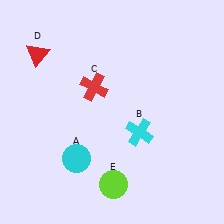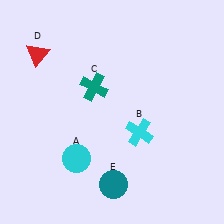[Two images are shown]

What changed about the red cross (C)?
In Image 1, C is red. In Image 2, it changed to teal.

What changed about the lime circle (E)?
In Image 1, E is lime. In Image 2, it changed to teal.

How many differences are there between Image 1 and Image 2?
There are 2 differences between the two images.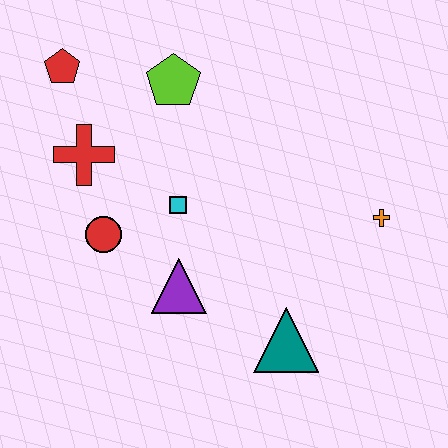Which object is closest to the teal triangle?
The purple triangle is closest to the teal triangle.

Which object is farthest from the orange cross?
The red pentagon is farthest from the orange cross.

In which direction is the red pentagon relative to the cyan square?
The red pentagon is above the cyan square.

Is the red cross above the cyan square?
Yes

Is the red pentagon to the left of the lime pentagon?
Yes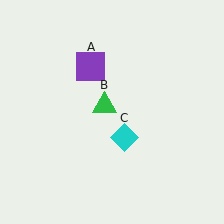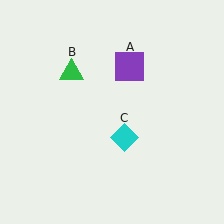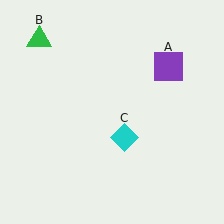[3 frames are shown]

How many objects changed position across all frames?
2 objects changed position: purple square (object A), green triangle (object B).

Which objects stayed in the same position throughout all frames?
Cyan diamond (object C) remained stationary.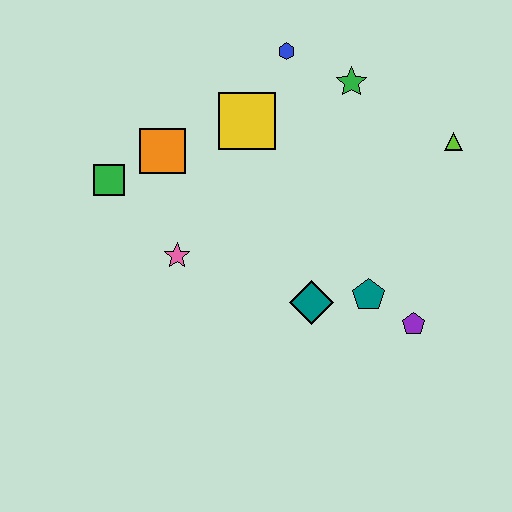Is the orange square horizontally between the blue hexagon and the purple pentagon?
No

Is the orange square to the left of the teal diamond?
Yes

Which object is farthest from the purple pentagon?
The green square is farthest from the purple pentagon.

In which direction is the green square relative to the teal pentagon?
The green square is to the left of the teal pentagon.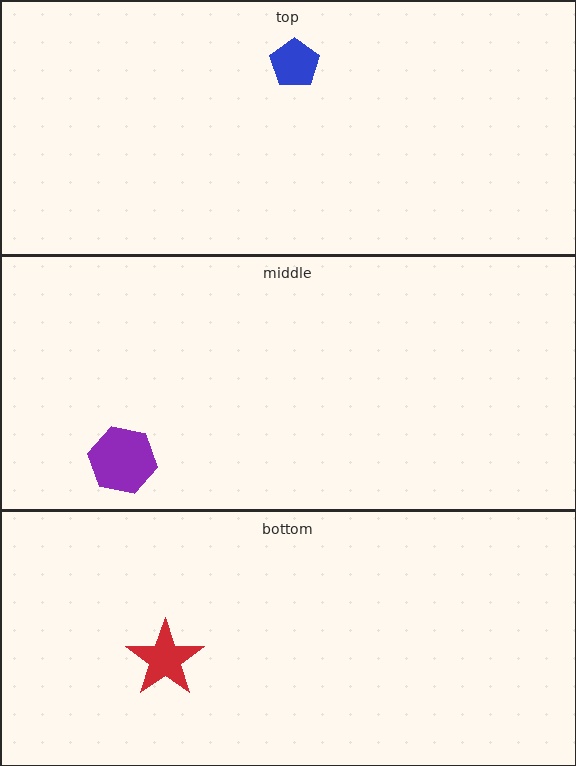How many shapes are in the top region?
1.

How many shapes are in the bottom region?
1.